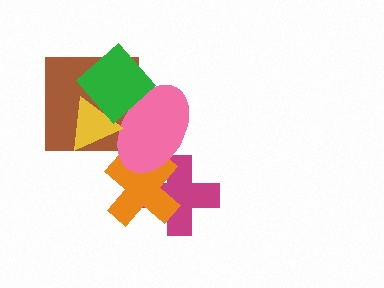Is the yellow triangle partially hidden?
Yes, it is partially covered by another shape.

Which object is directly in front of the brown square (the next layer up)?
The pink ellipse is directly in front of the brown square.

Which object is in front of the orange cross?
The pink ellipse is in front of the orange cross.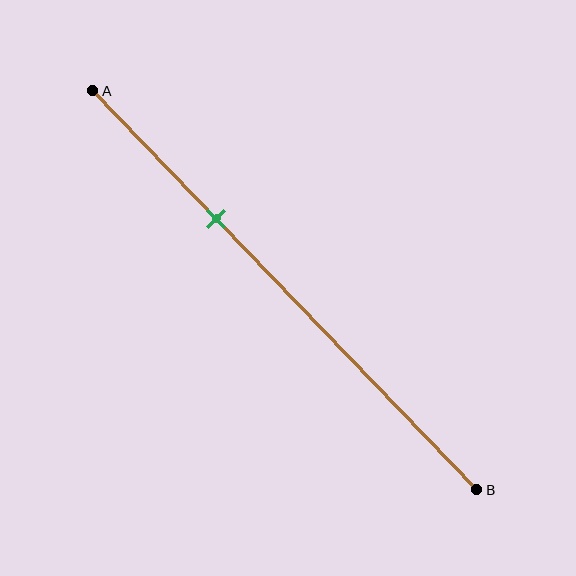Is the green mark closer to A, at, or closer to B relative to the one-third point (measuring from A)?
The green mark is approximately at the one-third point of segment AB.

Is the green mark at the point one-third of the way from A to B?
Yes, the mark is approximately at the one-third point.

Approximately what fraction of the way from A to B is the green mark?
The green mark is approximately 30% of the way from A to B.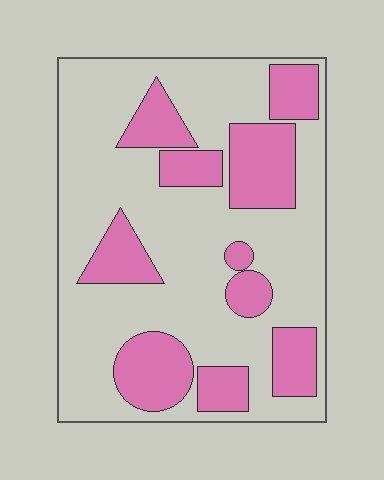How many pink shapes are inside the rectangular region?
10.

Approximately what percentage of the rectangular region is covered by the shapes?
Approximately 30%.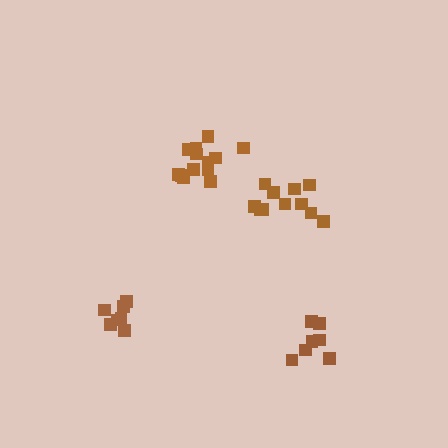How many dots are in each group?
Group 1: 13 dots, Group 2: 7 dots, Group 3: 11 dots, Group 4: 7 dots (38 total).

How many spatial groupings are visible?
There are 4 spatial groupings.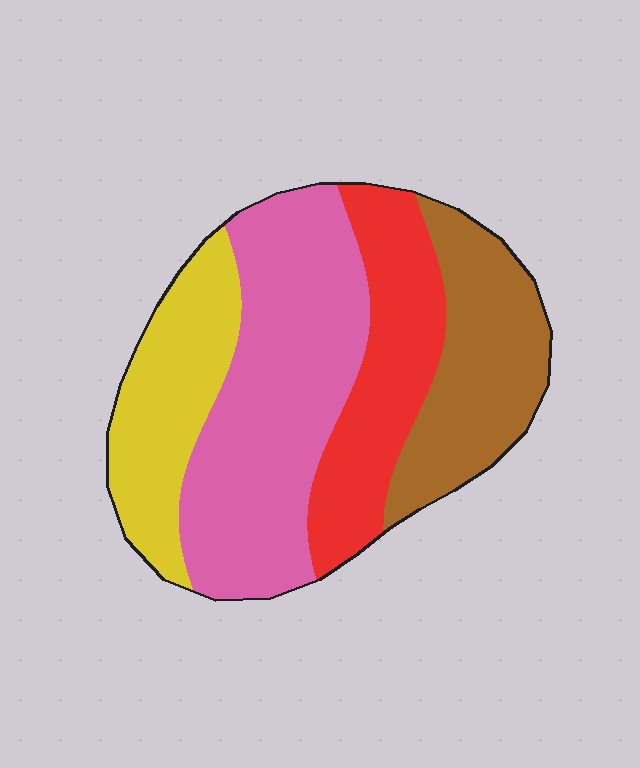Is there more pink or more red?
Pink.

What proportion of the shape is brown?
Brown covers about 20% of the shape.